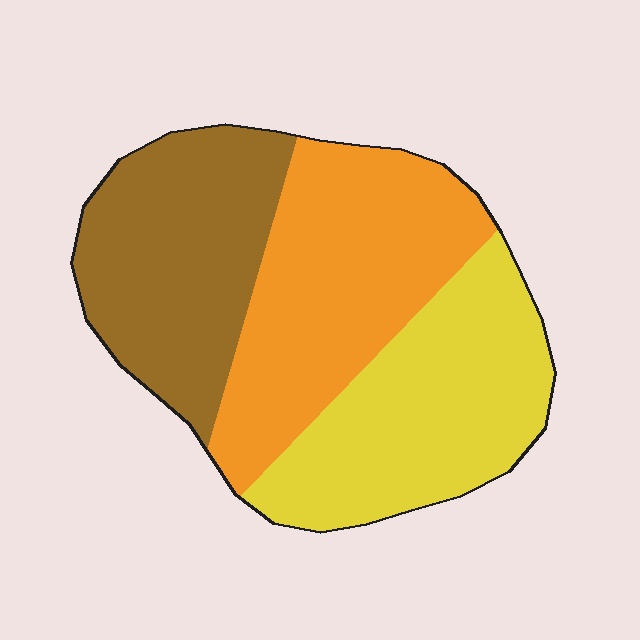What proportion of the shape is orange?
Orange covers around 35% of the shape.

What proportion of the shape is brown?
Brown covers roughly 30% of the shape.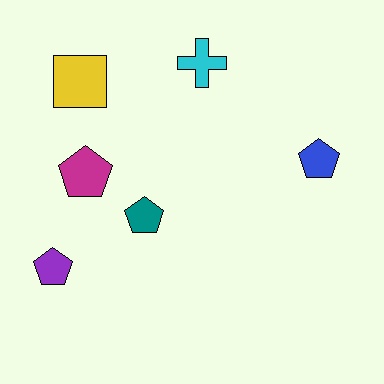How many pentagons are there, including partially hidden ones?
There are 4 pentagons.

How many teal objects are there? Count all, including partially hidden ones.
There is 1 teal object.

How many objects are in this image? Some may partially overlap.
There are 6 objects.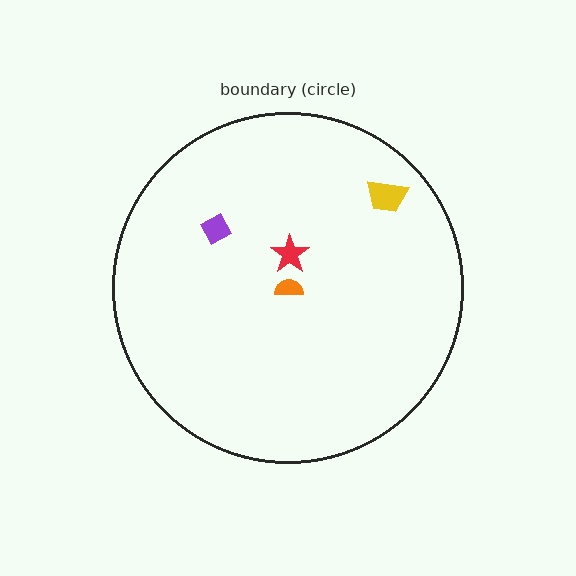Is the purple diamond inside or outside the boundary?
Inside.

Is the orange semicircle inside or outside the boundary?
Inside.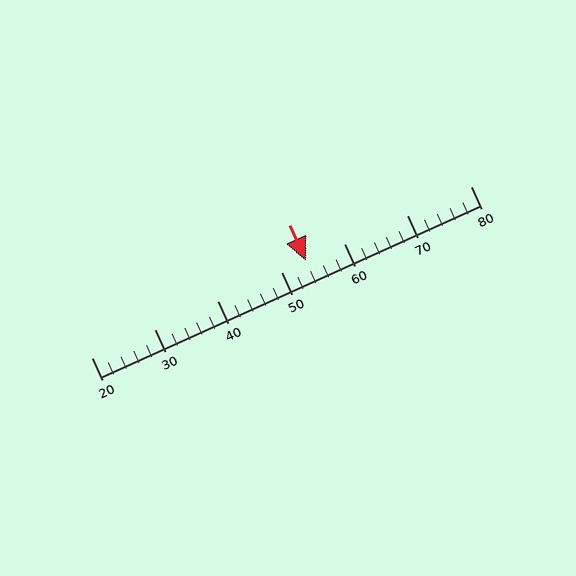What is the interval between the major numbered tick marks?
The major tick marks are spaced 10 units apart.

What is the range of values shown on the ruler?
The ruler shows values from 20 to 80.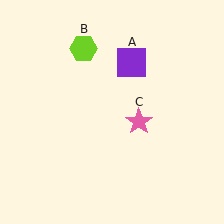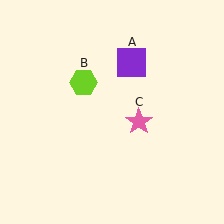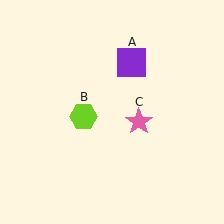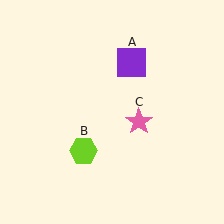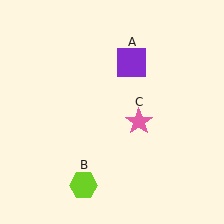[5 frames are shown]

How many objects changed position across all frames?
1 object changed position: lime hexagon (object B).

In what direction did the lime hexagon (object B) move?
The lime hexagon (object B) moved down.